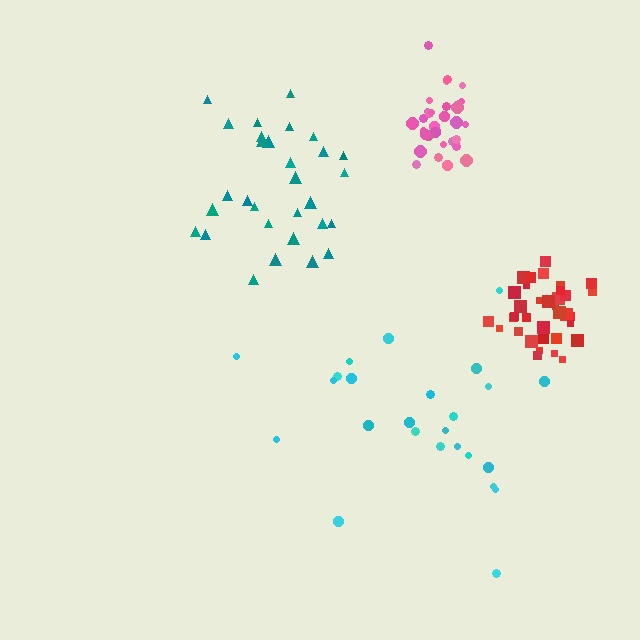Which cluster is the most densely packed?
Pink.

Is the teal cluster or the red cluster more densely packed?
Red.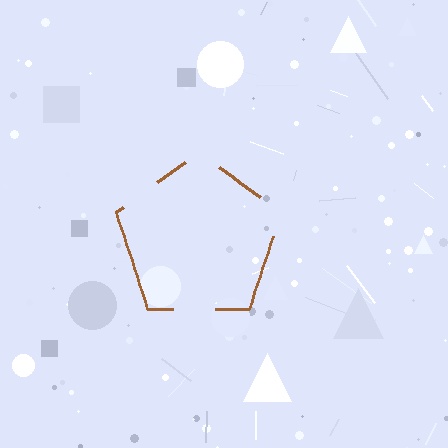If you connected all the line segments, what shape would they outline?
They would outline a pentagon.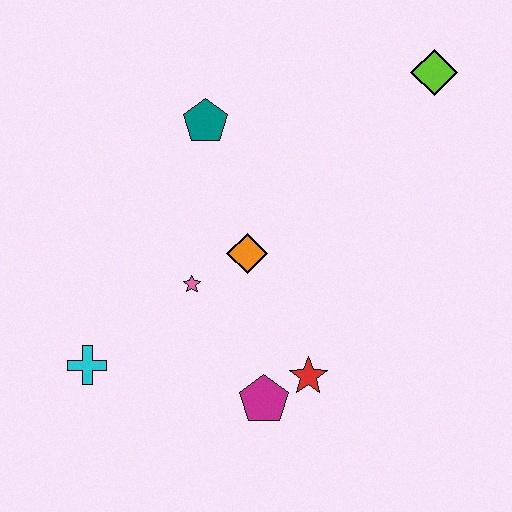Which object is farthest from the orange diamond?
The lime diamond is farthest from the orange diamond.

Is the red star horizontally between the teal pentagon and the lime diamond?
Yes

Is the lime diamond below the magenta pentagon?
No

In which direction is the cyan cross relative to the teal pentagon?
The cyan cross is below the teal pentagon.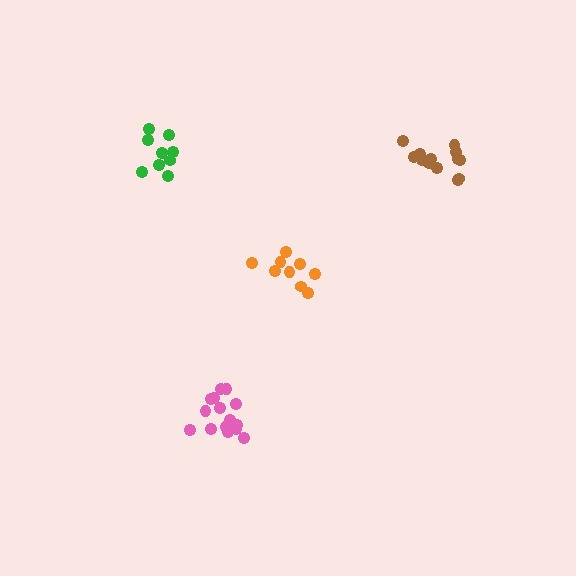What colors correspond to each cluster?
The clusters are colored: pink, orange, green, brown.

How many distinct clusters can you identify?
There are 4 distinct clusters.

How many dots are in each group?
Group 1: 15 dots, Group 2: 9 dots, Group 3: 9 dots, Group 4: 13 dots (46 total).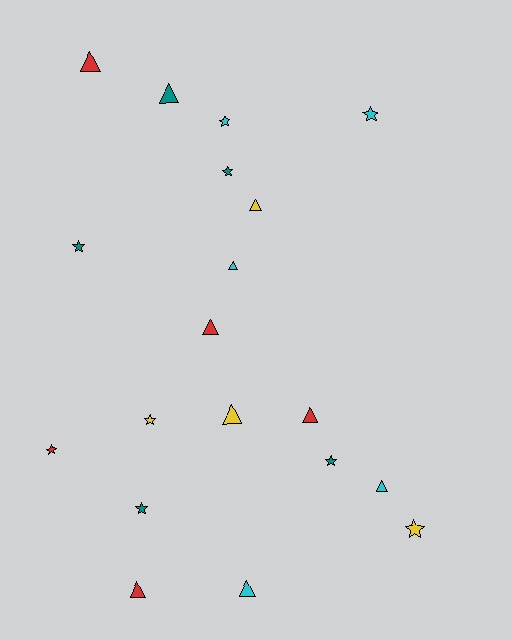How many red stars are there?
There is 1 red star.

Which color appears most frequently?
Red, with 5 objects.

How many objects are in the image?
There are 19 objects.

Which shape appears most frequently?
Triangle, with 10 objects.